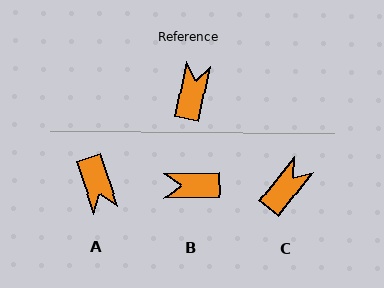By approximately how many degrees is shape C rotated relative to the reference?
Approximately 27 degrees clockwise.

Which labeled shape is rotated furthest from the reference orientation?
A, about 150 degrees away.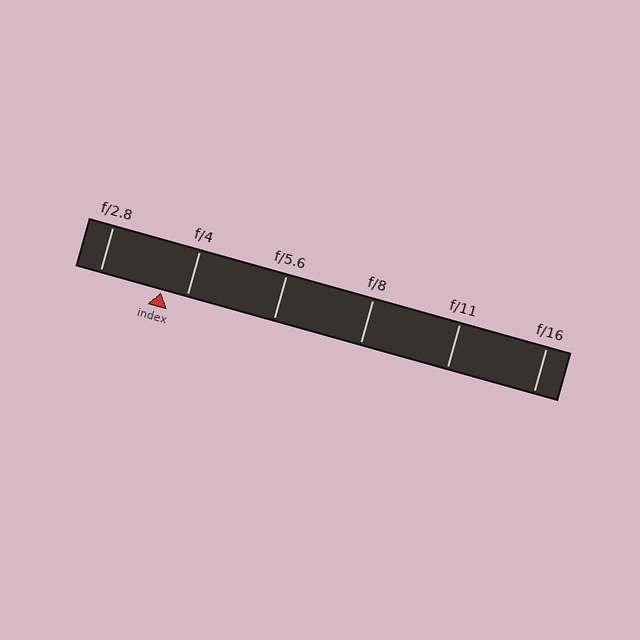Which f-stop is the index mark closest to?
The index mark is closest to f/4.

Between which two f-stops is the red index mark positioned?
The index mark is between f/2.8 and f/4.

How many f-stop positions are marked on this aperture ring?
There are 6 f-stop positions marked.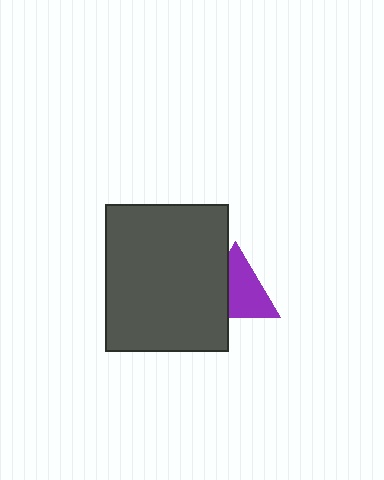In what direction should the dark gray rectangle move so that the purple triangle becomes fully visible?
The dark gray rectangle should move left. That is the shortest direction to clear the overlap and leave the purple triangle fully visible.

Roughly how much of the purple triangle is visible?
About half of it is visible (roughly 63%).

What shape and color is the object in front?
The object in front is a dark gray rectangle.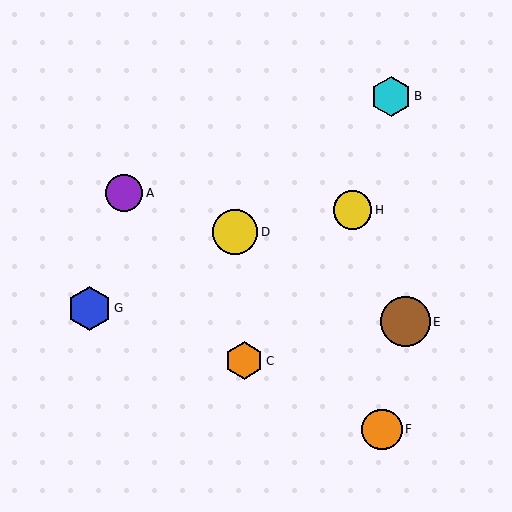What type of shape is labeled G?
Shape G is a blue hexagon.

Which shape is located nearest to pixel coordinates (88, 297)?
The blue hexagon (labeled G) at (89, 308) is nearest to that location.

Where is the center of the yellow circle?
The center of the yellow circle is at (353, 210).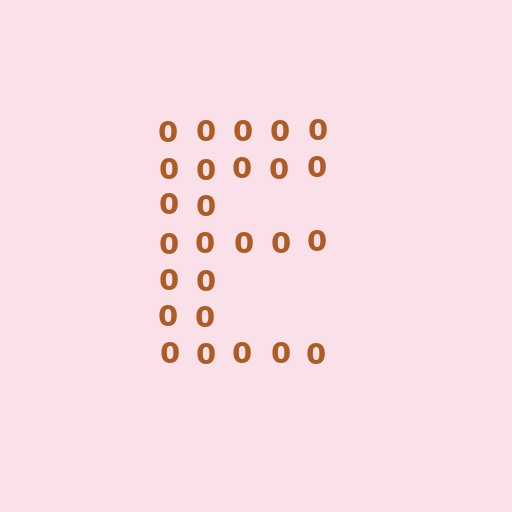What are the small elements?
The small elements are digit 0's.